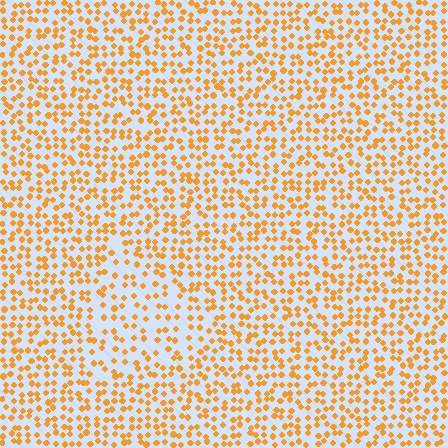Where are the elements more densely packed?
The elements are more densely packed outside the triangle boundary.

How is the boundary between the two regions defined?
The boundary is defined by a change in element density (approximately 1.6x ratio). All elements are the same color, size, and shape.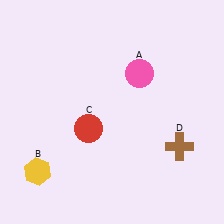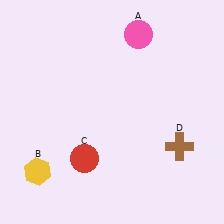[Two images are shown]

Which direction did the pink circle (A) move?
The pink circle (A) moved up.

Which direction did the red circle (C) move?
The red circle (C) moved down.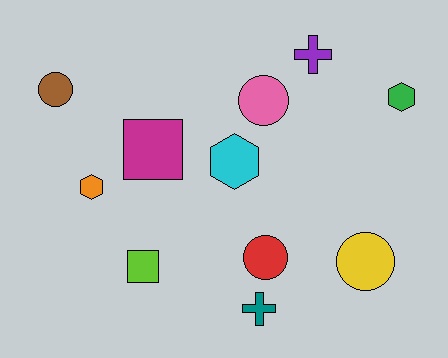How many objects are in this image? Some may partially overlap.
There are 11 objects.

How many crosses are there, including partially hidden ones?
There are 2 crosses.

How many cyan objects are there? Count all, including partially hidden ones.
There is 1 cyan object.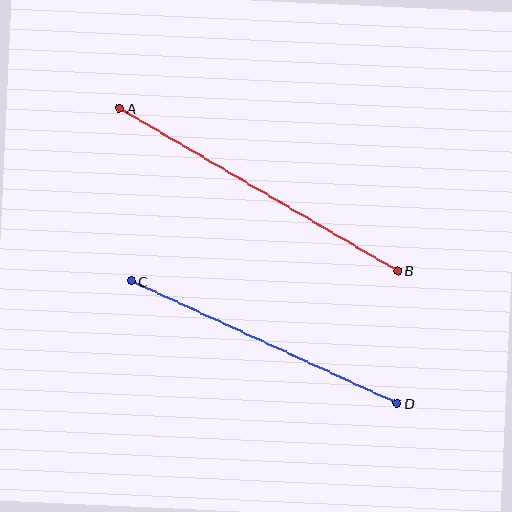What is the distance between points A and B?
The distance is approximately 322 pixels.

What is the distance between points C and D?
The distance is approximately 293 pixels.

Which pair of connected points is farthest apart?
Points A and B are farthest apart.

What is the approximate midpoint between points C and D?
The midpoint is at approximately (264, 342) pixels.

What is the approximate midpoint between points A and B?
The midpoint is at approximately (258, 190) pixels.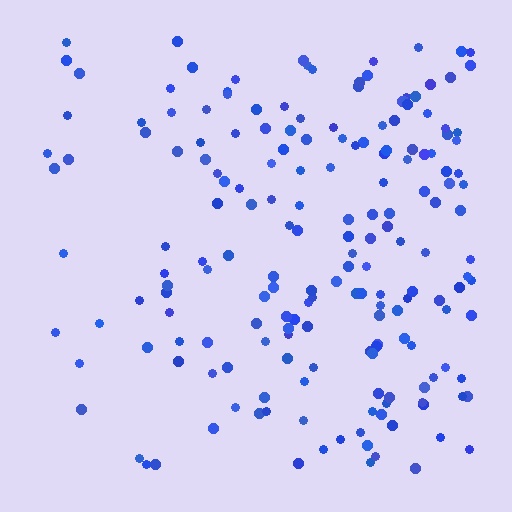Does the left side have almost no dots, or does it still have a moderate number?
Still a moderate number, just noticeably fewer than the right.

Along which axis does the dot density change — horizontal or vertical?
Horizontal.